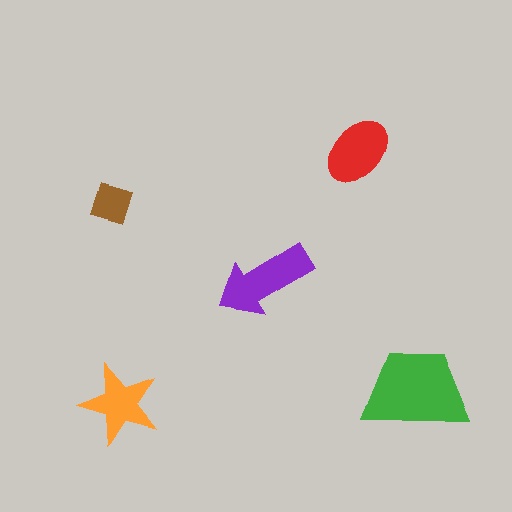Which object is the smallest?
The brown square.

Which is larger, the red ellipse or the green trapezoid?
The green trapezoid.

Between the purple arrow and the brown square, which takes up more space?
The purple arrow.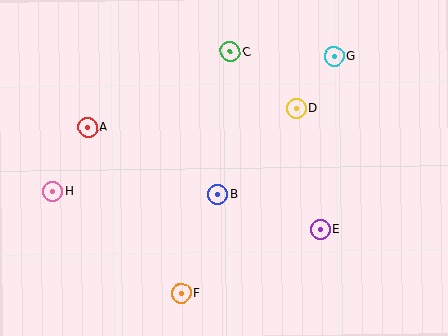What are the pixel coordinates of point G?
Point G is at (334, 56).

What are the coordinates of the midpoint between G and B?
The midpoint between G and B is at (276, 125).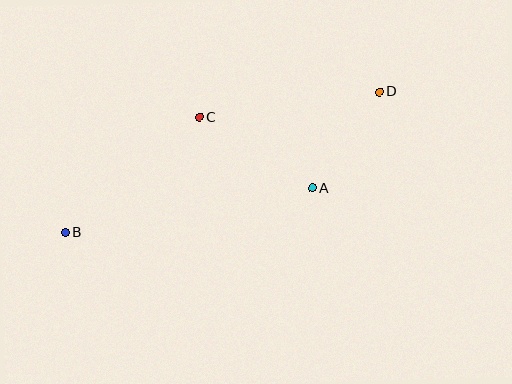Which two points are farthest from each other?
Points B and D are farthest from each other.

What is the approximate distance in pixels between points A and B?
The distance between A and B is approximately 251 pixels.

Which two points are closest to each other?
Points A and D are closest to each other.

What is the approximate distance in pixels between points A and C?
The distance between A and C is approximately 133 pixels.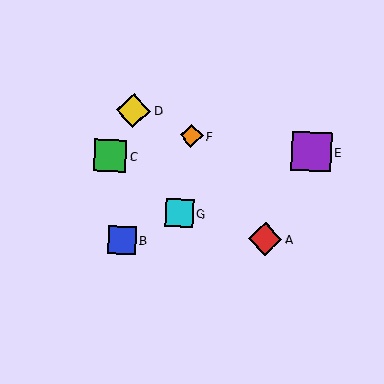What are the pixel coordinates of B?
Object B is at (122, 240).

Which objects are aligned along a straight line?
Objects B, E, G are aligned along a straight line.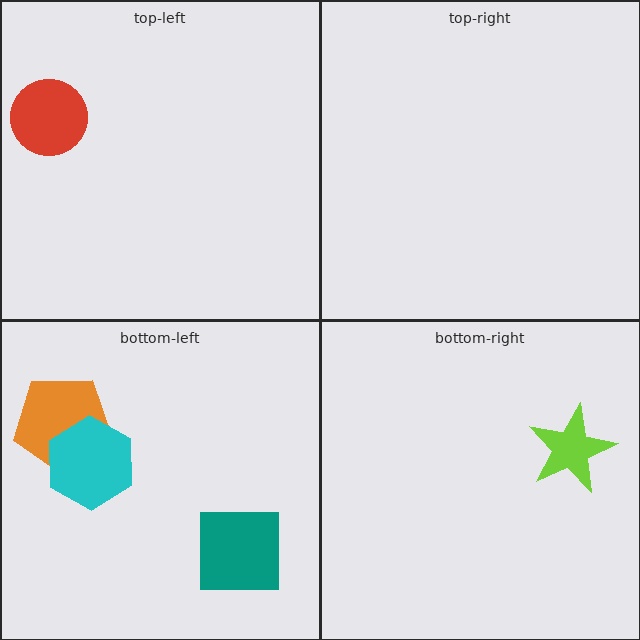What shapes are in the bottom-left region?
The teal square, the orange pentagon, the cyan hexagon.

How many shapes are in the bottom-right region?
1.